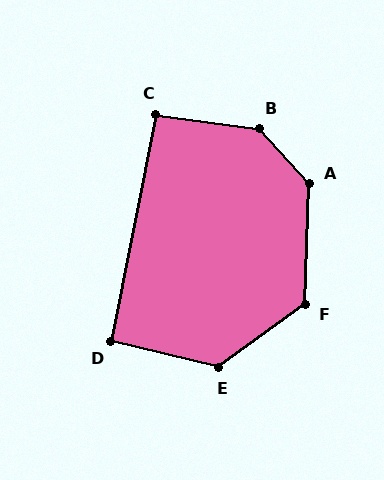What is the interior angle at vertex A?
Approximately 136 degrees (obtuse).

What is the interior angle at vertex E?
Approximately 130 degrees (obtuse).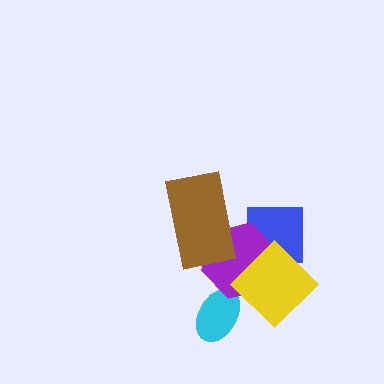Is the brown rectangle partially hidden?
No, no other shape covers it.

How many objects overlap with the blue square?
2 objects overlap with the blue square.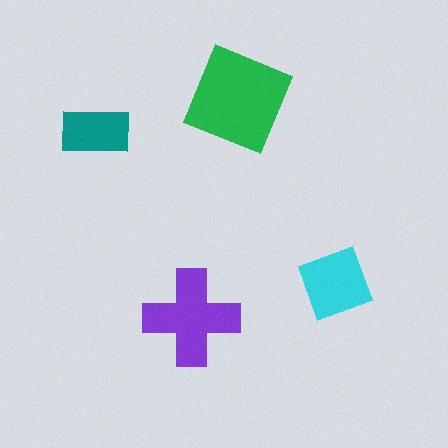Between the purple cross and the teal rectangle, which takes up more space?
The purple cross.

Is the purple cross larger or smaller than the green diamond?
Smaller.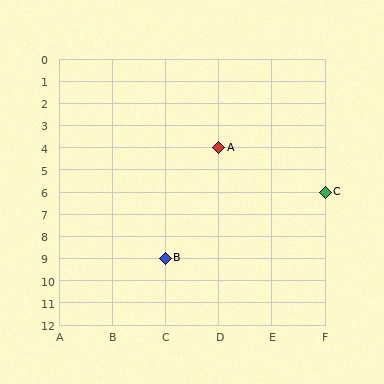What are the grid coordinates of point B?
Point B is at grid coordinates (C, 9).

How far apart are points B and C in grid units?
Points B and C are 3 columns and 3 rows apart (about 4.2 grid units diagonally).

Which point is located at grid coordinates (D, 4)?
Point A is at (D, 4).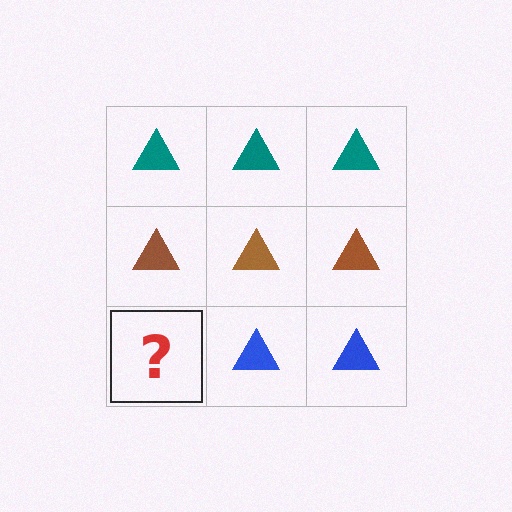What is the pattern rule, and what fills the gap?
The rule is that each row has a consistent color. The gap should be filled with a blue triangle.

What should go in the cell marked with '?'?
The missing cell should contain a blue triangle.